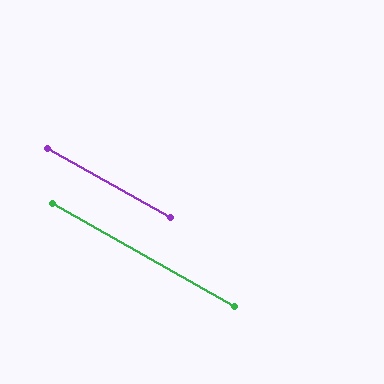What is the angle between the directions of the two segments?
Approximately 0 degrees.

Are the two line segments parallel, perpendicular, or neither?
Parallel — their directions differ by only 0.0°.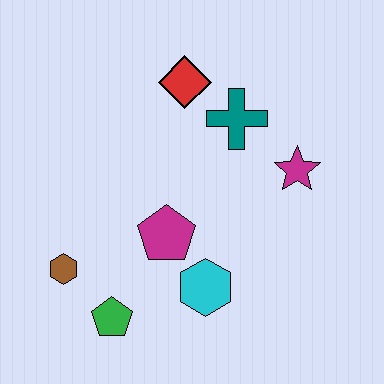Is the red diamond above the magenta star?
Yes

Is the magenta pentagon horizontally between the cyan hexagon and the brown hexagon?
Yes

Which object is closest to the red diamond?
The teal cross is closest to the red diamond.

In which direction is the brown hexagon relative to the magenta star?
The brown hexagon is to the left of the magenta star.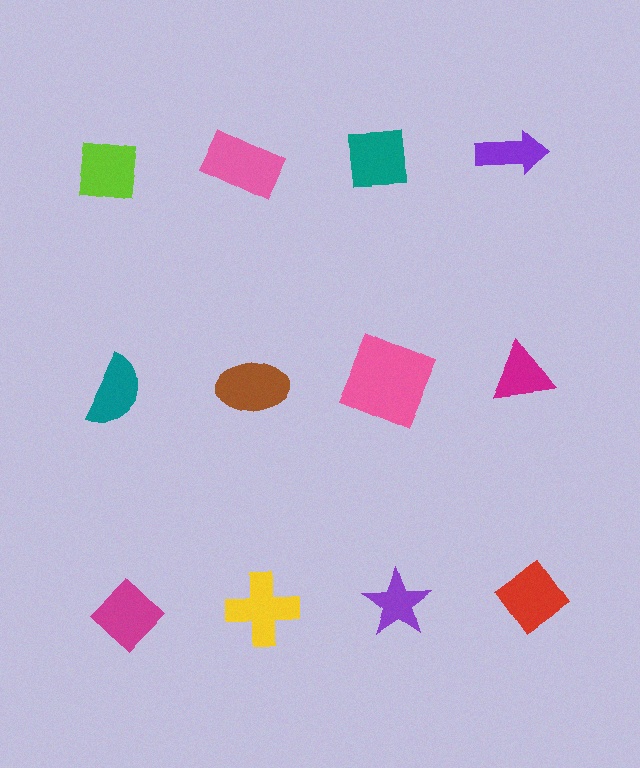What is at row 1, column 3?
A teal square.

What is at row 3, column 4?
A red diamond.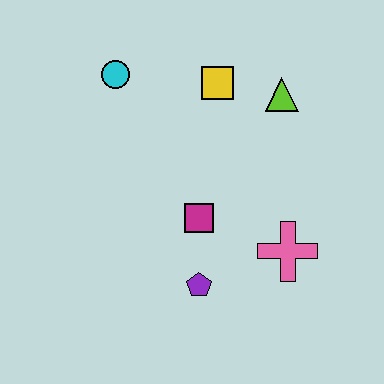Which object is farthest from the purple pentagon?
The cyan circle is farthest from the purple pentagon.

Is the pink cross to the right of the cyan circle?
Yes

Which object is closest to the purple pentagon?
The magenta square is closest to the purple pentagon.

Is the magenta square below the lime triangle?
Yes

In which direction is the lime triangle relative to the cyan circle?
The lime triangle is to the right of the cyan circle.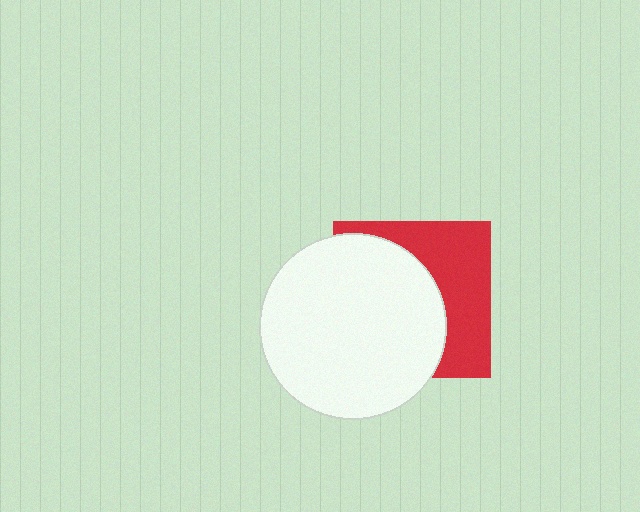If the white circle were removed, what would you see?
You would see the complete red square.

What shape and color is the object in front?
The object in front is a white circle.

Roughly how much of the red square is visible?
A small part of it is visible (roughly 42%).